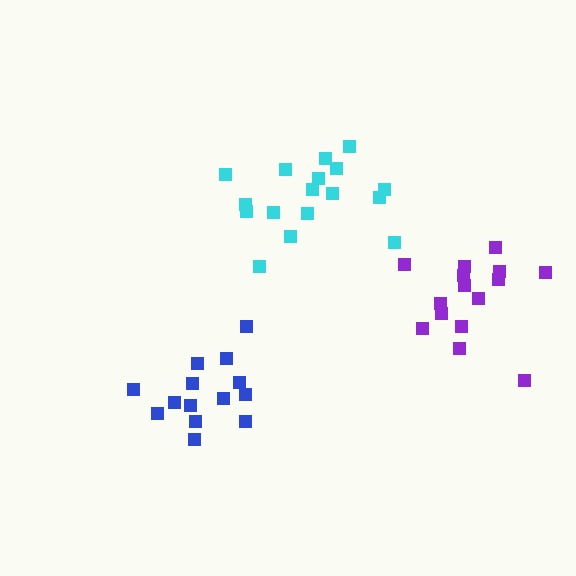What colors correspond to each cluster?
The clusters are colored: blue, cyan, purple.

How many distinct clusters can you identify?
There are 3 distinct clusters.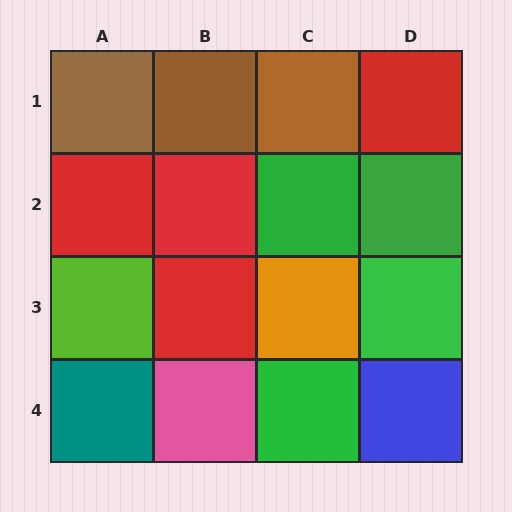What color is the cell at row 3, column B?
Red.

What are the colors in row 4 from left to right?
Teal, pink, green, blue.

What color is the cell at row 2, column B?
Red.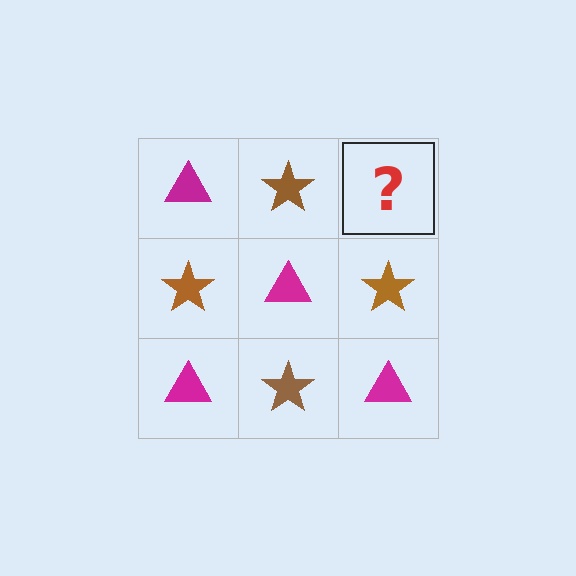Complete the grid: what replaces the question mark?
The question mark should be replaced with a magenta triangle.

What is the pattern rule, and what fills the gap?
The rule is that it alternates magenta triangle and brown star in a checkerboard pattern. The gap should be filled with a magenta triangle.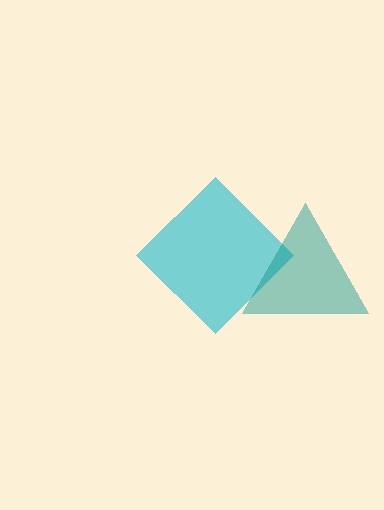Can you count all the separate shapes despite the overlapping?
Yes, there are 2 separate shapes.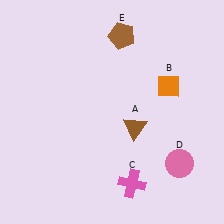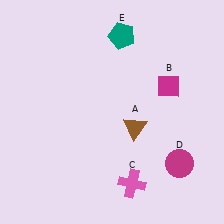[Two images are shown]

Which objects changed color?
B changed from orange to magenta. D changed from pink to magenta. E changed from brown to teal.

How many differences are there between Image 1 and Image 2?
There are 3 differences between the two images.